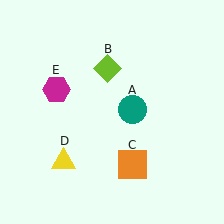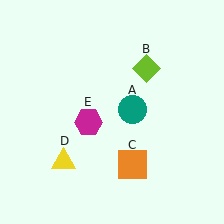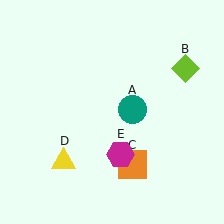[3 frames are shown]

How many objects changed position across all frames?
2 objects changed position: lime diamond (object B), magenta hexagon (object E).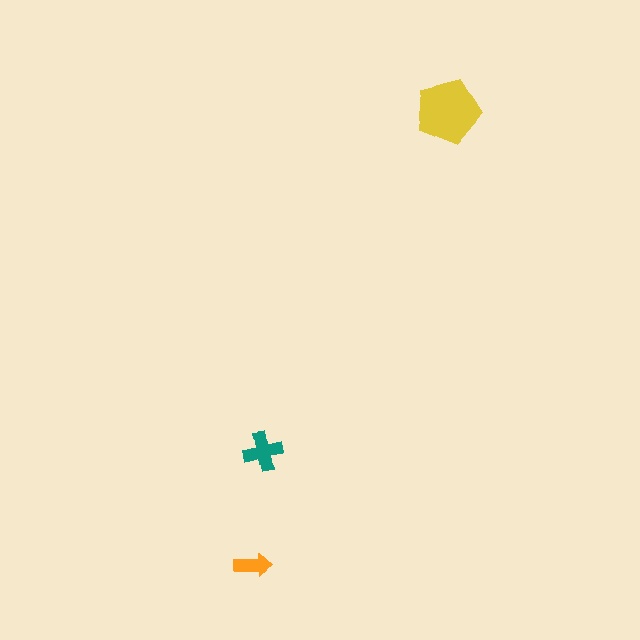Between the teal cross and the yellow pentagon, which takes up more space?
The yellow pentagon.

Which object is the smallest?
The orange arrow.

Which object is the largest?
The yellow pentagon.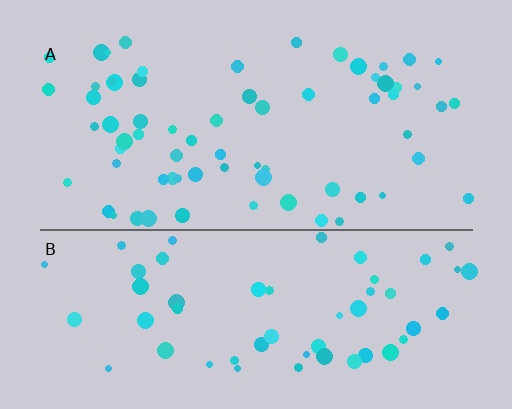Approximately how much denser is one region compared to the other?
Approximately 1.2× — region A over region B.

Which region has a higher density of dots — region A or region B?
A (the top).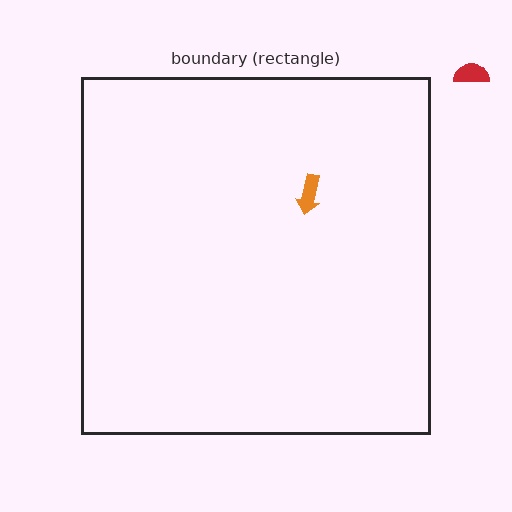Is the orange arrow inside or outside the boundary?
Inside.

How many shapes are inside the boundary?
1 inside, 1 outside.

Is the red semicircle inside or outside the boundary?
Outside.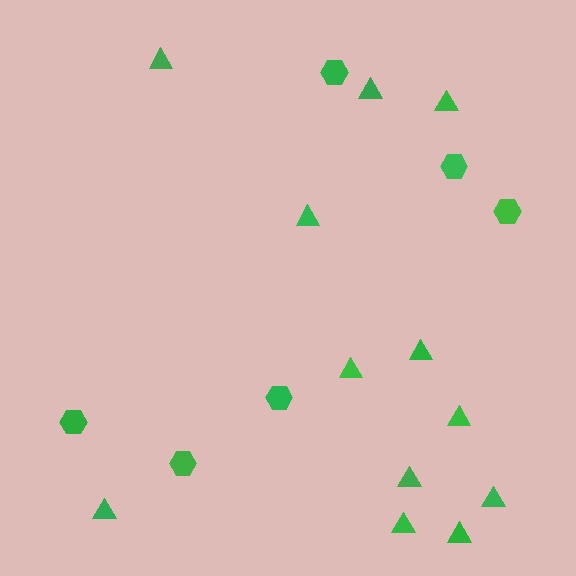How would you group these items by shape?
There are 2 groups: one group of triangles (12) and one group of hexagons (6).